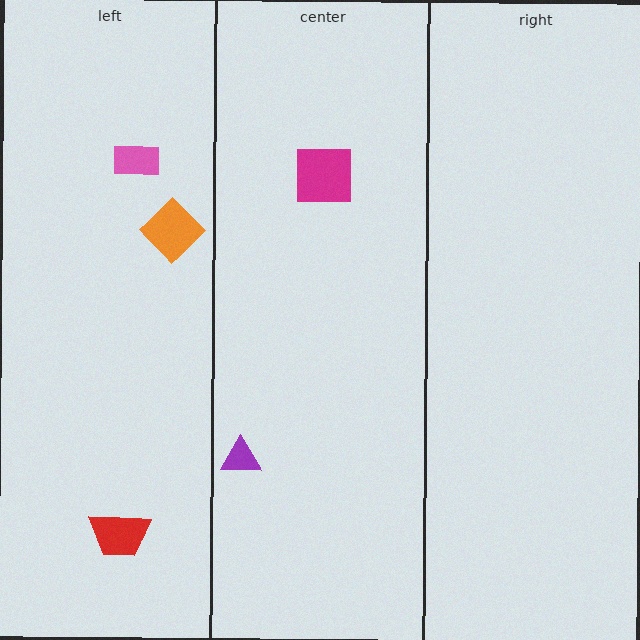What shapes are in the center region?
The purple triangle, the magenta square.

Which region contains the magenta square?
The center region.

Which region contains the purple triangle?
The center region.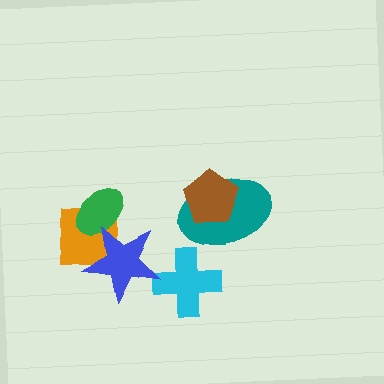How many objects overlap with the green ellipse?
2 objects overlap with the green ellipse.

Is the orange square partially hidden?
Yes, it is partially covered by another shape.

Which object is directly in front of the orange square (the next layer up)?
The green ellipse is directly in front of the orange square.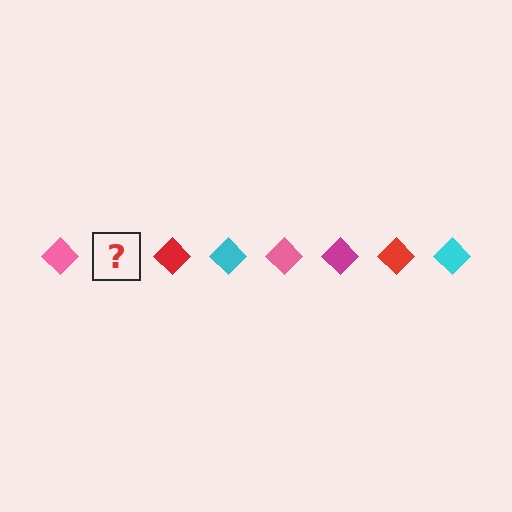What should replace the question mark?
The question mark should be replaced with a magenta diamond.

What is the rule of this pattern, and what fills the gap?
The rule is that the pattern cycles through pink, magenta, red, cyan diamonds. The gap should be filled with a magenta diamond.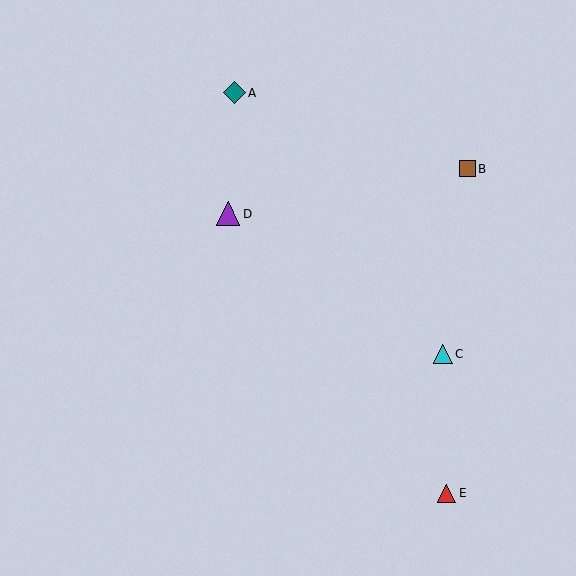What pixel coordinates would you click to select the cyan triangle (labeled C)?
Click at (443, 354) to select the cyan triangle C.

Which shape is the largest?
The purple triangle (labeled D) is the largest.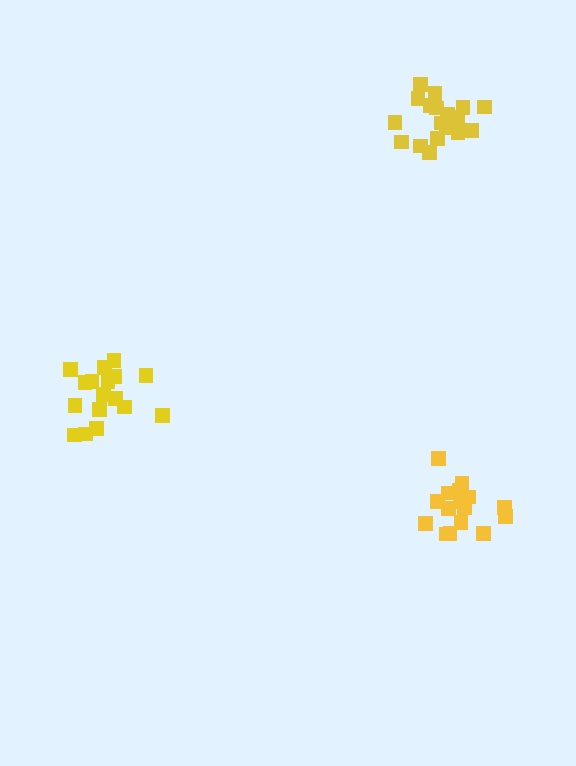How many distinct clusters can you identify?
There are 3 distinct clusters.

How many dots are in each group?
Group 1: 16 dots, Group 2: 17 dots, Group 3: 18 dots (51 total).